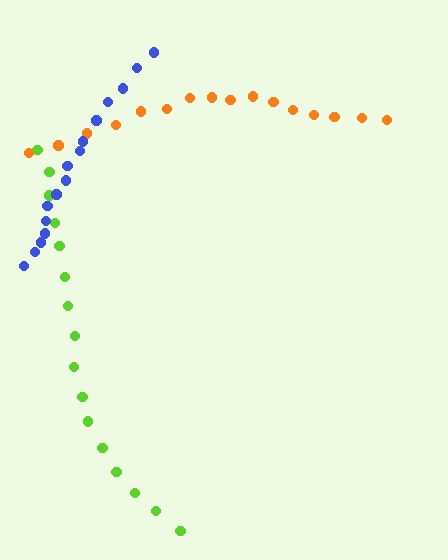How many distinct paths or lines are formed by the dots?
There are 3 distinct paths.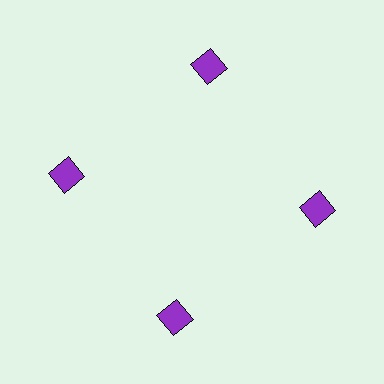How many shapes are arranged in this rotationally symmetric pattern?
There are 4 shapes, arranged in 4 groups of 1.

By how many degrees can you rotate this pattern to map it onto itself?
The pattern maps onto itself every 90 degrees of rotation.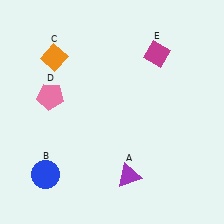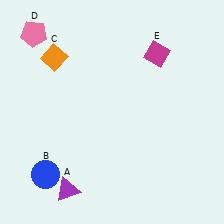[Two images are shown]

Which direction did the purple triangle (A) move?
The purple triangle (A) moved left.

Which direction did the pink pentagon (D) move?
The pink pentagon (D) moved up.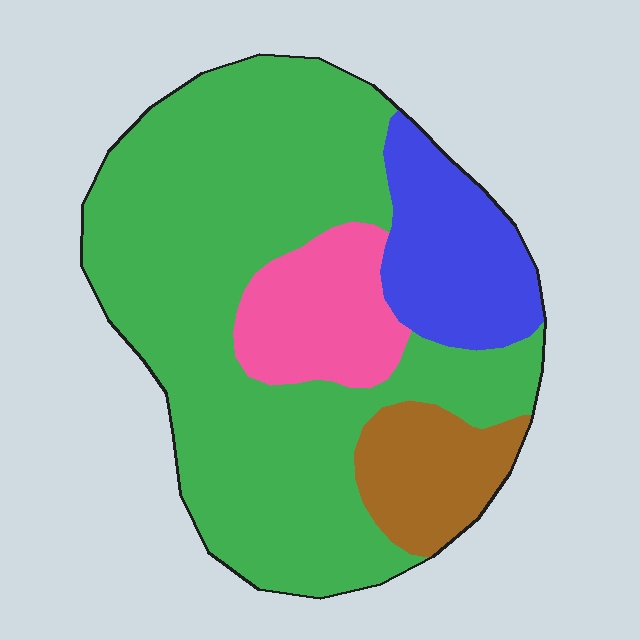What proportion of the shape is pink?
Pink takes up about one eighth (1/8) of the shape.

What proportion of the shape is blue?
Blue takes up less than a quarter of the shape.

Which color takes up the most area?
Green, at roughly 65%.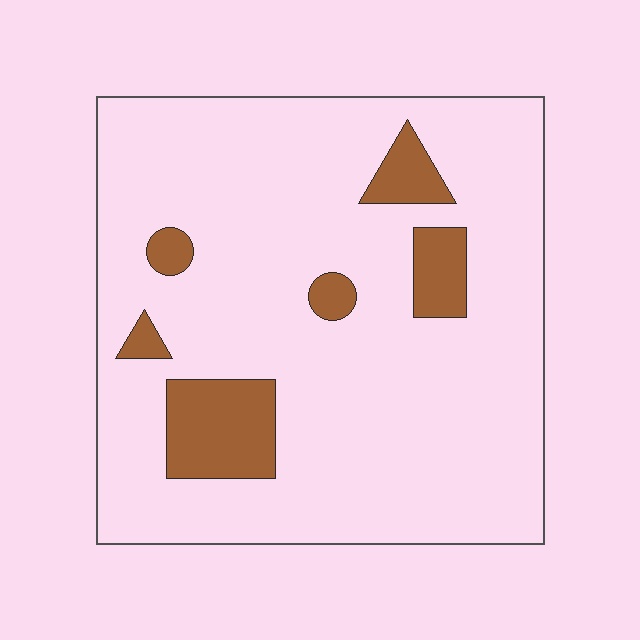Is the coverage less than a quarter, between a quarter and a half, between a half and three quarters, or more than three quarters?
Less than a quarter.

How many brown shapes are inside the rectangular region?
6.